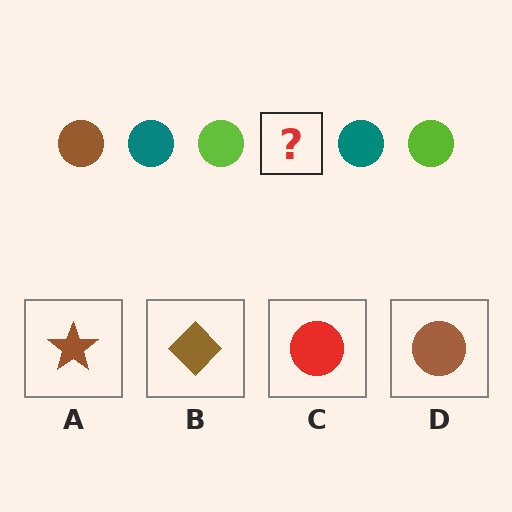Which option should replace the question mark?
Option D.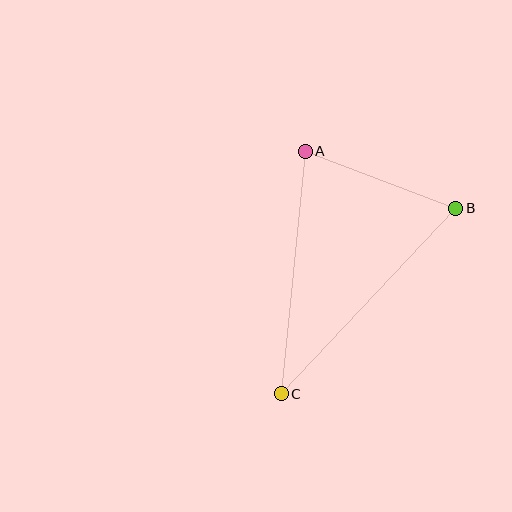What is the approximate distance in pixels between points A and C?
The distance between A and C is approximately 244 pixels.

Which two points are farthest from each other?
Points B and C are farthest from each other.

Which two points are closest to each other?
Points A and B are closest to each other.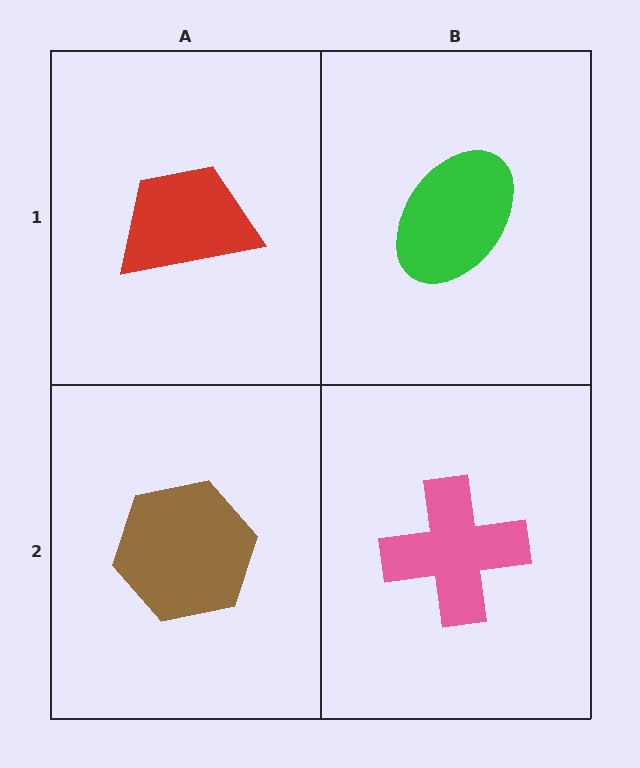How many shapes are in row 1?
2 shapes.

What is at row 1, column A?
A red trapezoid.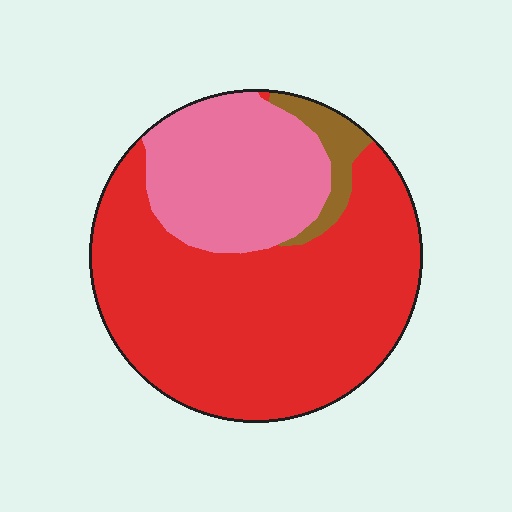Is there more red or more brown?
Red.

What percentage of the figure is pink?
Pink takes up between a quarter and a half of the figure.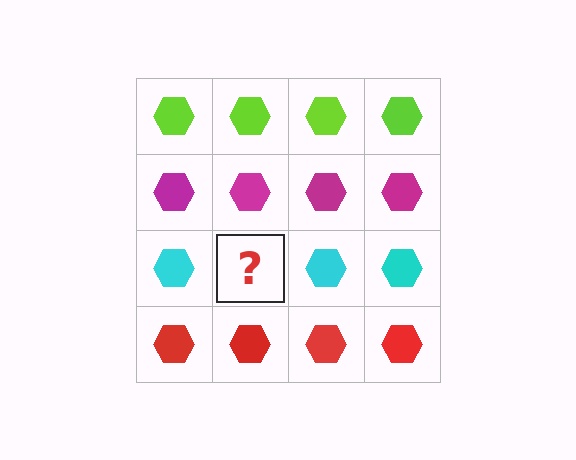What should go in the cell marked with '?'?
The missing cell should contain a cyan hexagon.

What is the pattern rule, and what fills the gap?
The rule is that each row has a consistent color. The gap should be filled with a cyan hexagon.